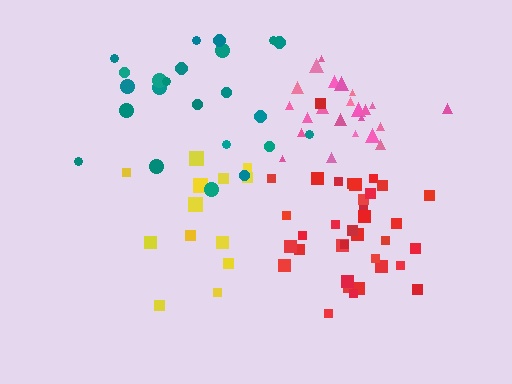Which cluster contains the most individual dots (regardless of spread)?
Red (35).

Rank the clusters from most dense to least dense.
pink, red, yellow, teal.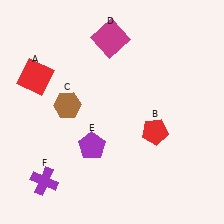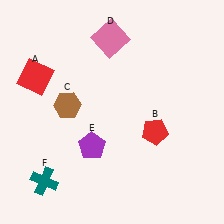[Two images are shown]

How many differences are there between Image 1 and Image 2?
There are 2 differences between the two images.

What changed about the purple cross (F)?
In Image 1, F is purple. In Image 2, it changed to teal.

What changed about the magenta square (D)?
In Image 1, D is magenta. In Image 2, it changed to pink.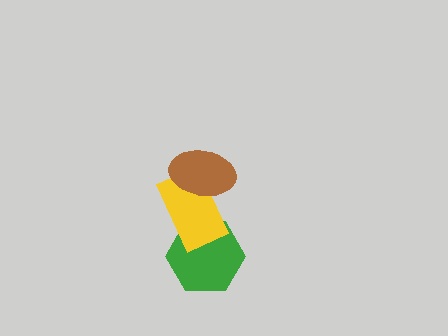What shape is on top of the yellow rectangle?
The brown ellipse is on top of the yellow rectangle.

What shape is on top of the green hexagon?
The yellow rectangle is on top of the green hexagon.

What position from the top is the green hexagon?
The green hexagon is 3rd from the top.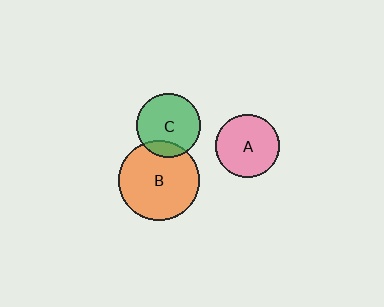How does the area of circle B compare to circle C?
Approximately 1.6 times.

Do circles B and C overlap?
Yes.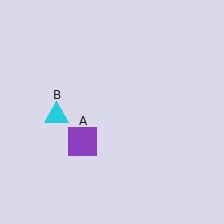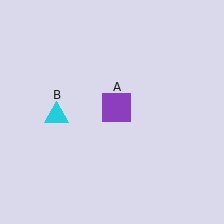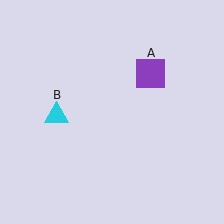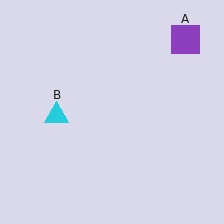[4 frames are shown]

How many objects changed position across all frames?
1 object changed position: purple square (object A).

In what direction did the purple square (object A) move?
The purple square (object A) moved up and to the right.